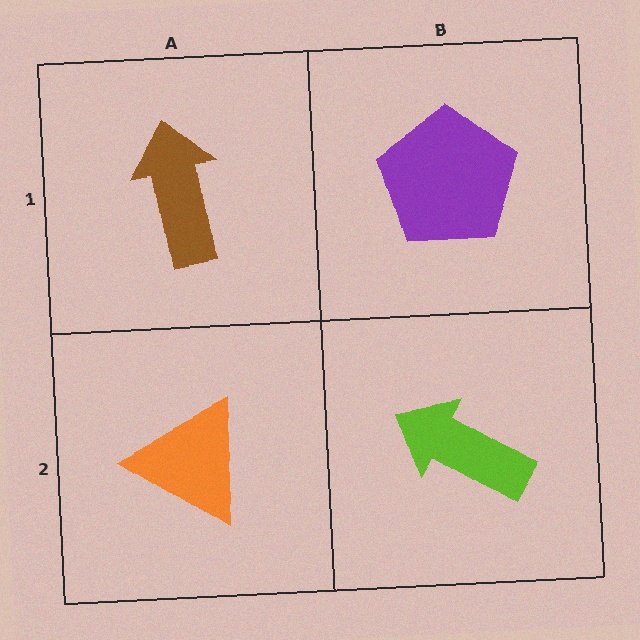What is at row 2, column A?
An orange triangle.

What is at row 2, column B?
A lime arrow.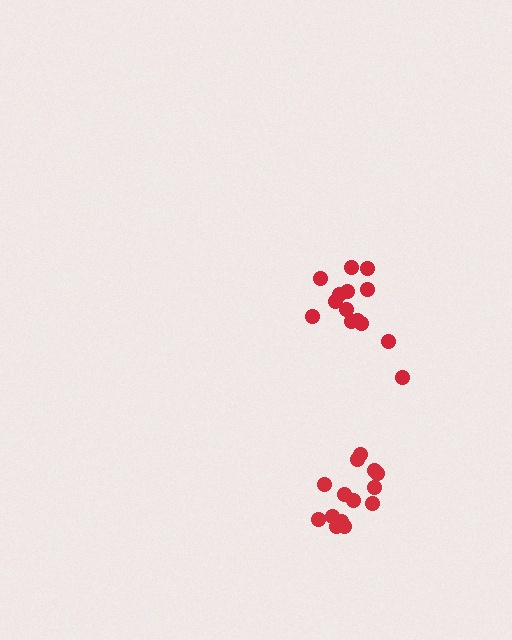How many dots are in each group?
Group 1: 15 dots, Group 2: 14 dots (29 total).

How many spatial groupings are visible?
There are 2 spatial groupings.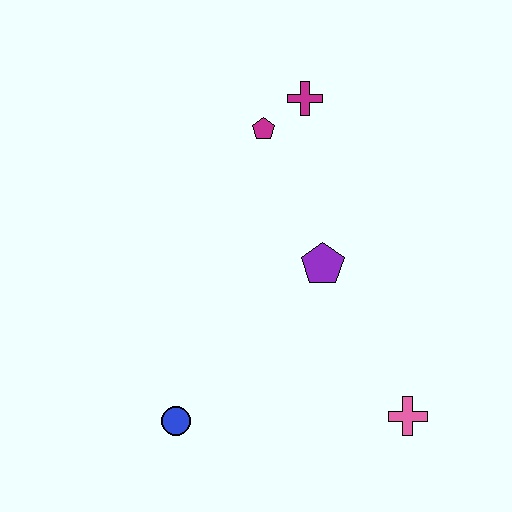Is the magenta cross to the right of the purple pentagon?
No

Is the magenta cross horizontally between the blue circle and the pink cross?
Yes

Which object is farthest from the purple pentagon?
The blue circle is farthest from the purple pentagon.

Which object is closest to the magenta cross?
The magenta pentagon is closest to the magenta cross.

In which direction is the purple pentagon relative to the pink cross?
The purple pentagon is above the pink cross.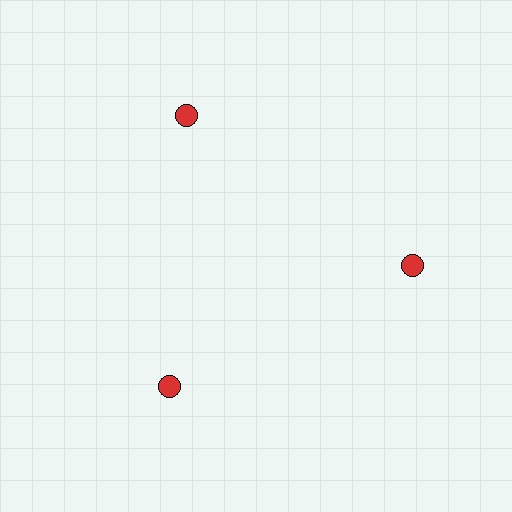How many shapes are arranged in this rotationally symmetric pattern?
There are 3 shapes, arranged in 3 groups of 1.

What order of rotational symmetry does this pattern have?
This pattern has 3-fold rotational symmetry.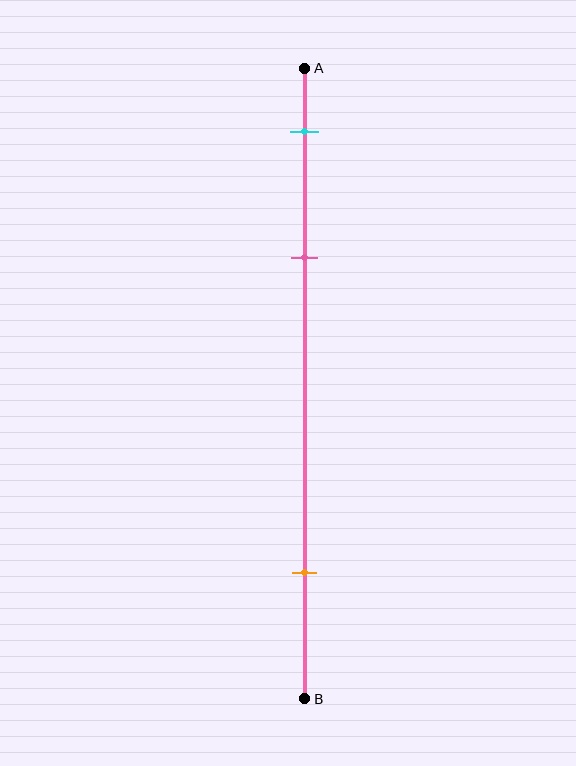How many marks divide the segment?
There are 3 marks dividing the segment.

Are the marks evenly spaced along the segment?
No, the marks are not evenly spaced.